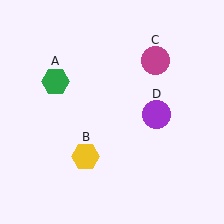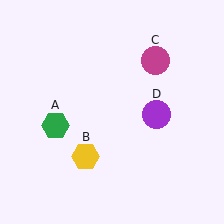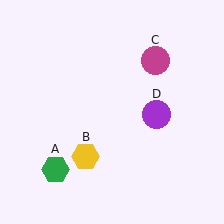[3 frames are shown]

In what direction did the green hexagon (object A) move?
The green hexagon (object A) moved down.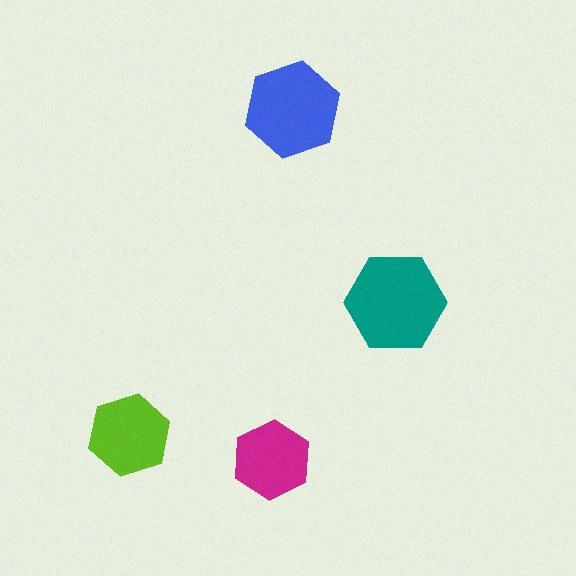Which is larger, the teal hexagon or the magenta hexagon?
The teal one.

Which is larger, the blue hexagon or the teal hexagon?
The teal one.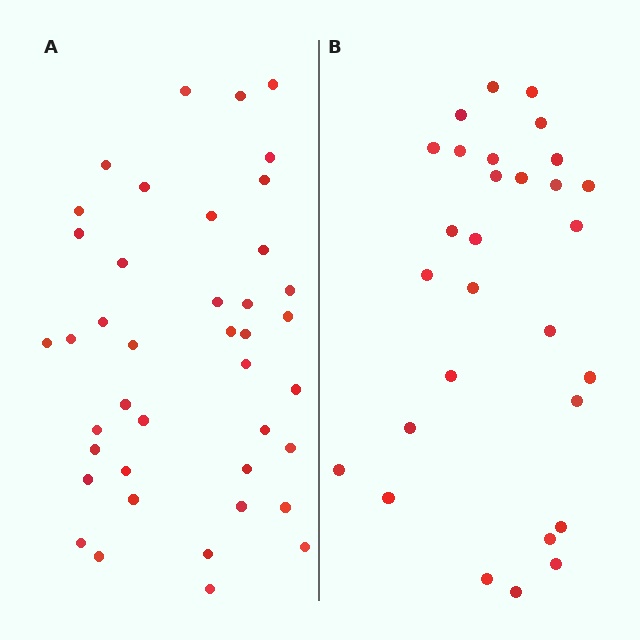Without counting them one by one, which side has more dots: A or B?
Region A (the left region) has more dots.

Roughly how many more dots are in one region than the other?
Region A has roughly 12 or so more dots than region B.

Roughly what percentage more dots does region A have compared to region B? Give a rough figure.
About 40% more.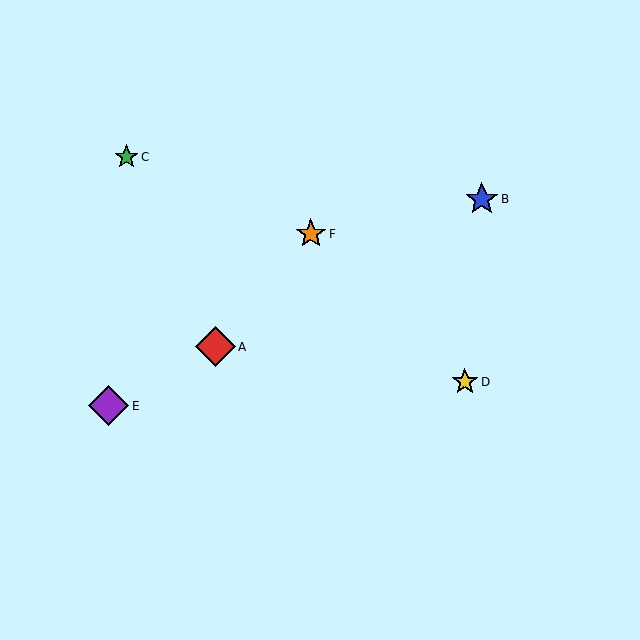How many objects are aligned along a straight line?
3 objects (A, B, E) are aligned along a straight line.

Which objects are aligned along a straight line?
Objects A, B, E are aligned along a straight line.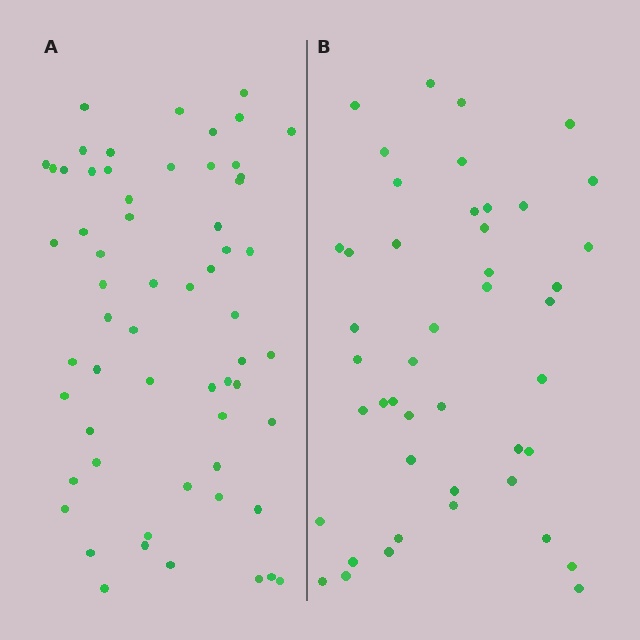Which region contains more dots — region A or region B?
Region A (the left region) has more dots.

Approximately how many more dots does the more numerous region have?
Region A has approximately 15 more dots than region B.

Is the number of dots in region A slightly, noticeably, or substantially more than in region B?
Region A has noticeably more, but not dramatically so. The ratio is roughly 1.3 to 1.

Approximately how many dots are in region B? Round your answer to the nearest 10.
About 40 dots. (The exact count is 45, which rounds to 40.)